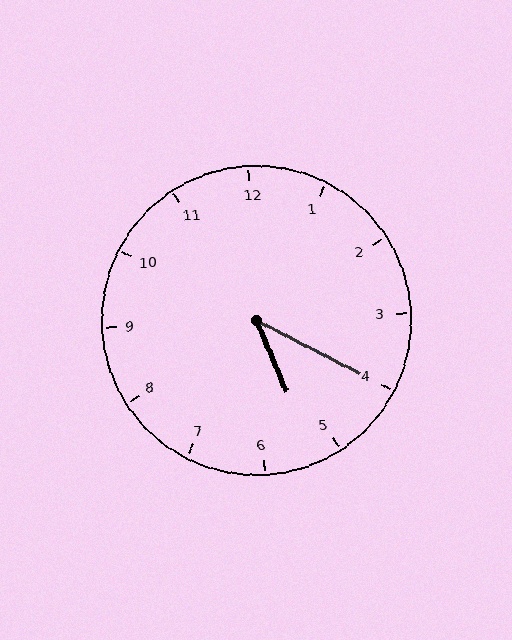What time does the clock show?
5:20.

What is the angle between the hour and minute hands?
Approximately 40 degrees.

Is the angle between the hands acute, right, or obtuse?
It is acute.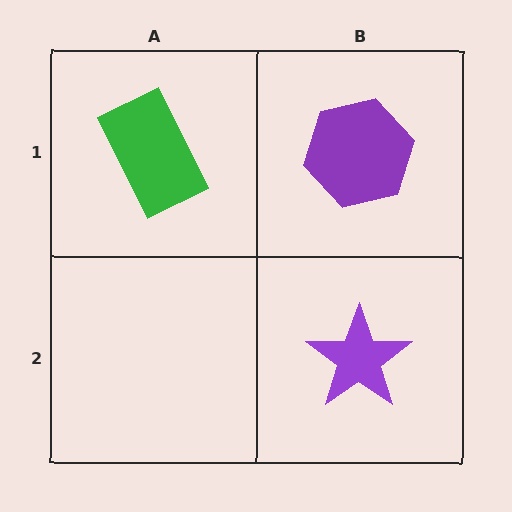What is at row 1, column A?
A green rectangle.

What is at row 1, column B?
A purple hexagon.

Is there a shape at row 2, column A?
No, that cell is empty.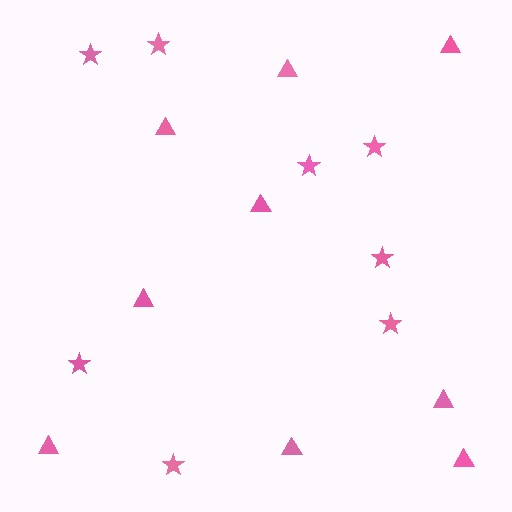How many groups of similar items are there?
There are 2 groups: one group of stars (8) and one group of triangles (9).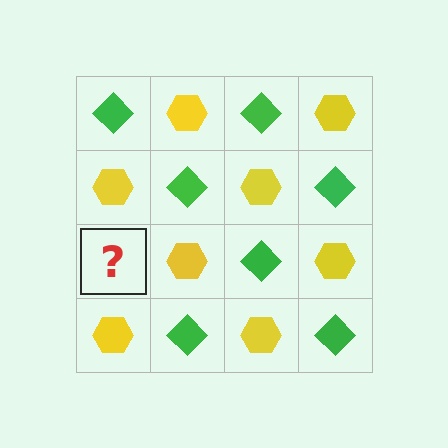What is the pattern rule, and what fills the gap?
The rule is that it alternates green diamond and yellow hexagon in a checkerboard pattern. The gap should be filled with a green diamond.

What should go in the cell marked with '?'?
The missing cell should contain a green diamond.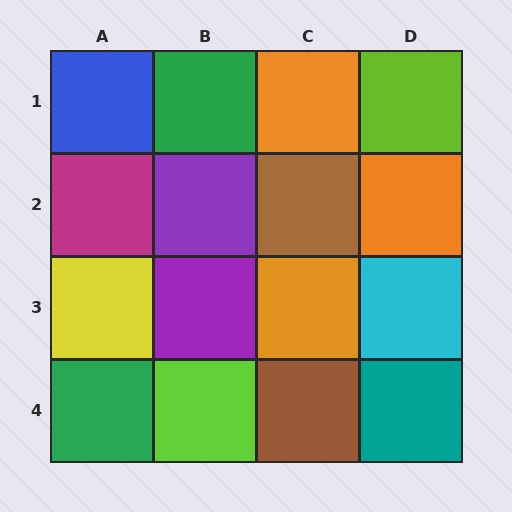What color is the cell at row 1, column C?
Orange.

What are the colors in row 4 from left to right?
Green, lime, brown, teal.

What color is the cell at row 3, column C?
Orange.